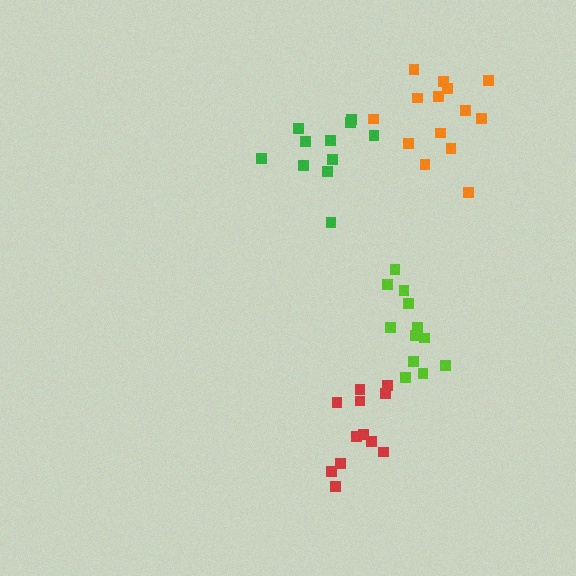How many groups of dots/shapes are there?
There are 4 groups.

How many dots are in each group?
Group 1: 12 dots, Group 2: 12 dots, Group 3: 11 dots, Group 4: 14 dots (49 total).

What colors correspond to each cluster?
The clusters are colored: lime, red, green, orange.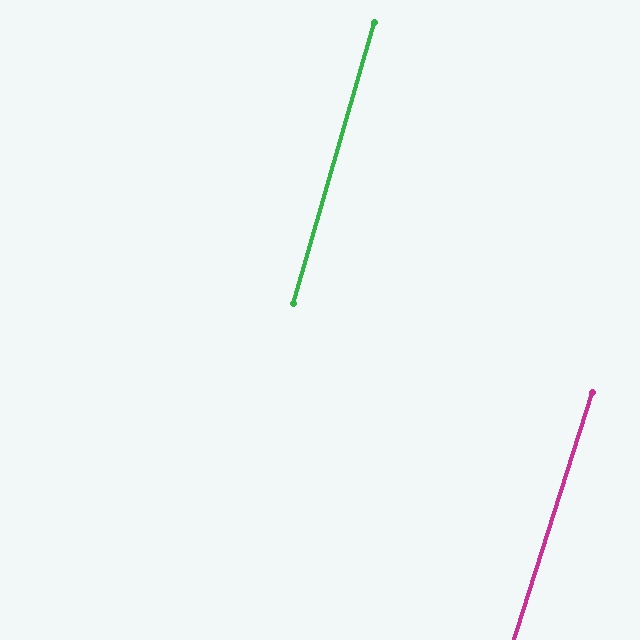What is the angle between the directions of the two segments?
Approximately 1 degree.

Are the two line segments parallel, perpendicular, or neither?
Parallel — their directions differ by only 1.4°.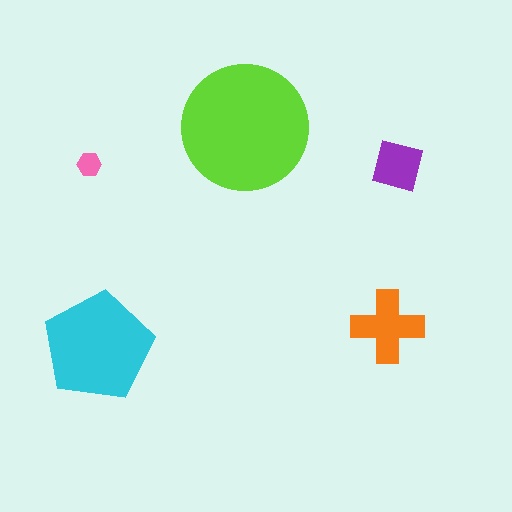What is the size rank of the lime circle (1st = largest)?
1st.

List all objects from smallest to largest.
The pink hexagon, the purple square, the orange cross, the cyan pentagon, the lime circle.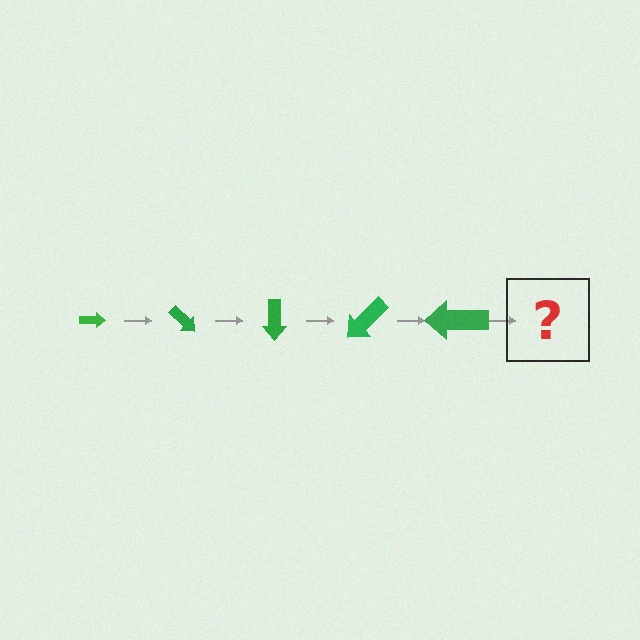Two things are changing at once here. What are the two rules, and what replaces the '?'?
The two rules are that the arrow grows larger each step and it rotates 45 degrees each step. The '?' should be an arrow, larger than the previous one and rotated 225 degrees from the start.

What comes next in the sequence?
The next element should be an arrow, larger than the previous one and rotated 225 degrees from the start.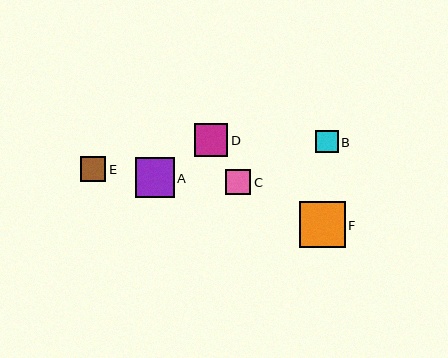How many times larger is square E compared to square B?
Square E is approximately 1.1 times the size of square B.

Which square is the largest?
Square F is the largest with a size of approximately 46 pixels.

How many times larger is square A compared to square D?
Square A is approximately 1.2 times the size of square D.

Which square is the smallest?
Square B is the smallest with a size of approximately 23 pixels.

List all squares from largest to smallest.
From largest to smallest: F, A, D, E, C, B.